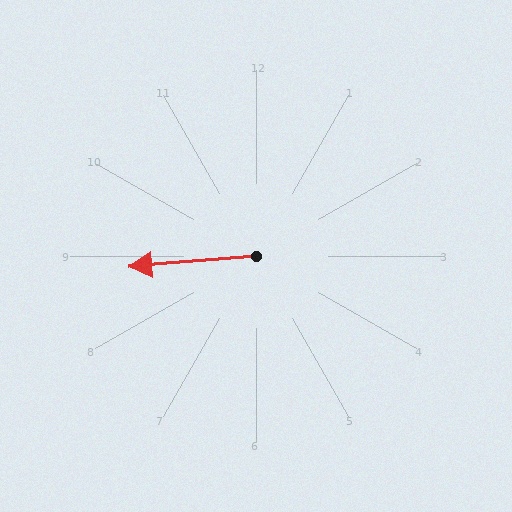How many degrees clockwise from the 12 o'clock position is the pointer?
Approximately 265 degrees.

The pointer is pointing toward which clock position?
Roughly 9 o'clock.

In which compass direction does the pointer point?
West.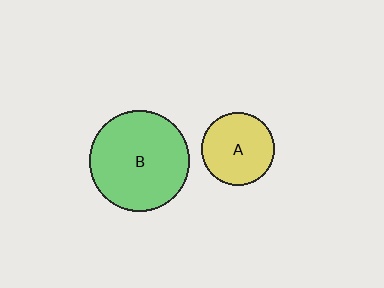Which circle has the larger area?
Circle B (green).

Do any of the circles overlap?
No, none of the circles overlap.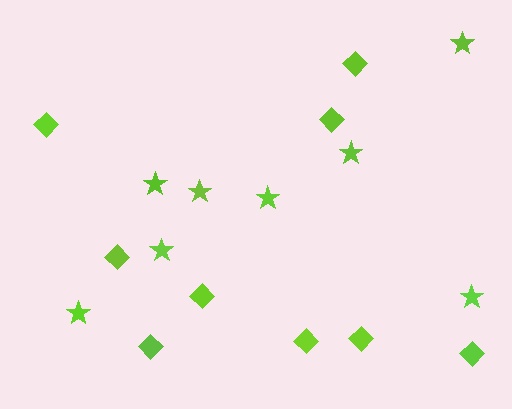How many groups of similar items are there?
There are 2 groups: one group of diamonds (9) and one group of stars (8).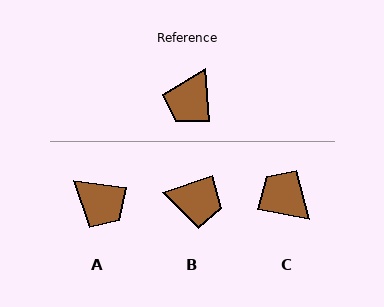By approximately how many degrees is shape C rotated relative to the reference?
Approximately 106 degrees clockwise.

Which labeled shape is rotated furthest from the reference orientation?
C, about 106 degrees away.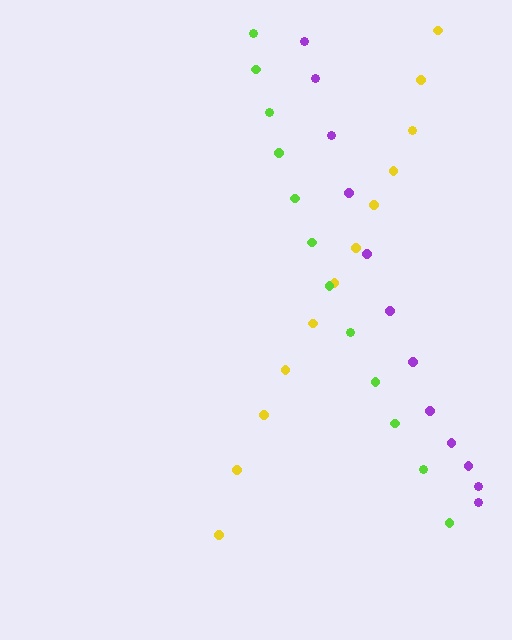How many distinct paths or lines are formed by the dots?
There are 3 distinct paths.